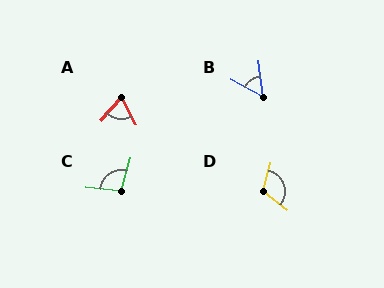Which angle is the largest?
D, at approximately 114 degrees.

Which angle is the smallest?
B, at approximately 54 degrees.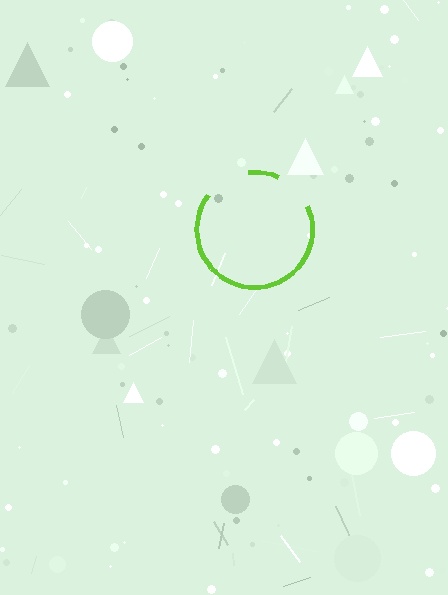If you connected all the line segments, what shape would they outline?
They would outline a circle.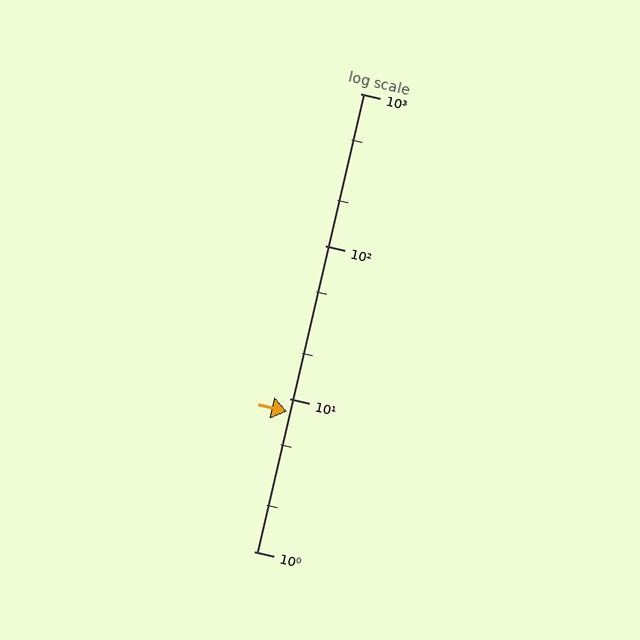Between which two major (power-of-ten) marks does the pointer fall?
The pointer is between 1 and 10.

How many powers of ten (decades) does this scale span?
The scale spans 3 decades, from 1 to 1000.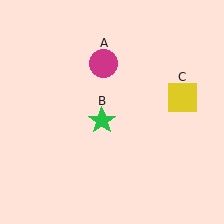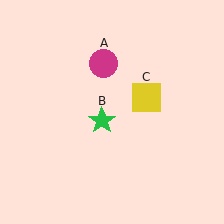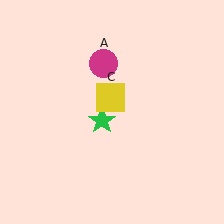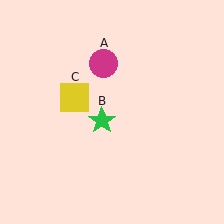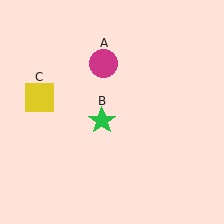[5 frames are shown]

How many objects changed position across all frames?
1 object changed position: yellow square (object C).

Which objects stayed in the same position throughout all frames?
Magenta circle (object A) and green star (object B) remained stationary.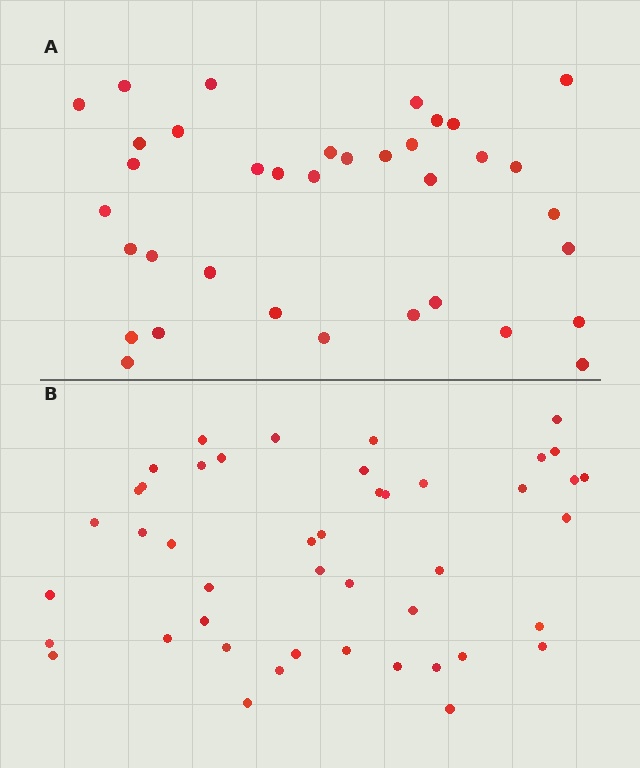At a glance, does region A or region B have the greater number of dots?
Region B (the bottom region) has more dots.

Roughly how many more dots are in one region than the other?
Region B has roughly 8 or so more dots than region A.